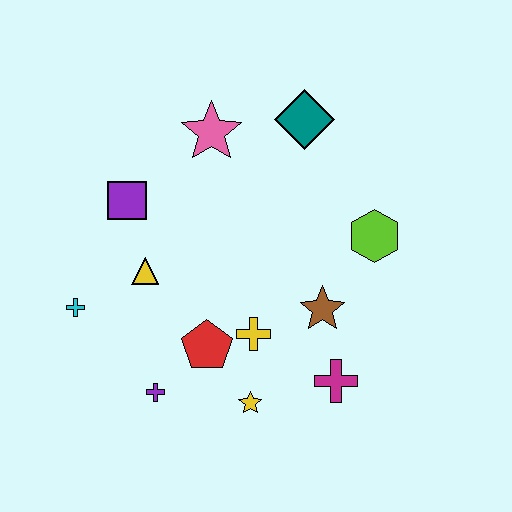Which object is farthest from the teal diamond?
The purple cross is farthest from the teal diamond.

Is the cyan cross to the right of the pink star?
No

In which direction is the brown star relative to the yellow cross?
The brown star is to the right of the yellow cross.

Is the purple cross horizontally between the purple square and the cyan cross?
No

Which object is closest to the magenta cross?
The brown star is closest to the magenta cross.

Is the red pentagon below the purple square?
Yes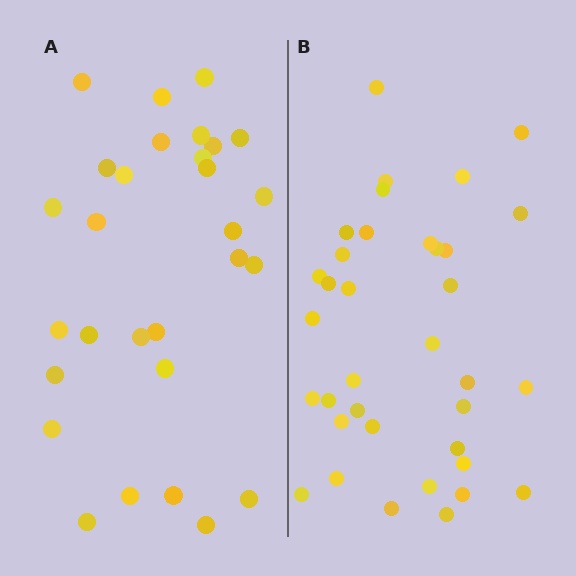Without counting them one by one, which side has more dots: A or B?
Region B (the right region) has more dots.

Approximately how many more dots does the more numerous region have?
Region B has roughly 8 or so more dots than region A.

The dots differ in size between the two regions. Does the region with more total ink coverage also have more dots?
No. Region A has more total ink coverage because its dots are larger, but region B actually contains more individual dots. Total area can be misleading — the number of items is what matters here.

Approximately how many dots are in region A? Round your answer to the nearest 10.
About 30 dots. (The exact count is 29, which rounds to 30.)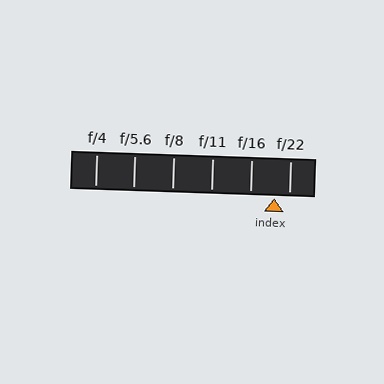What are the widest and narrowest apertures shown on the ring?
The widest aperture shown is f/4 and the narrowest is f/22.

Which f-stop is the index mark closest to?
The index mark is closest to f/22.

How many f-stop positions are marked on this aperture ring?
There are 6 f-stop positions marked.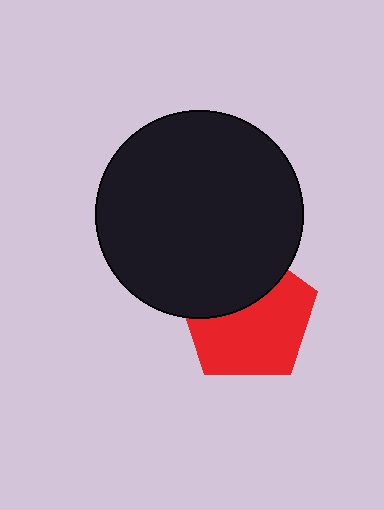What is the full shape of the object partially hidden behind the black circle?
The partially hidden object is a red pentagon.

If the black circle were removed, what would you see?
You would see the complete red pentagon.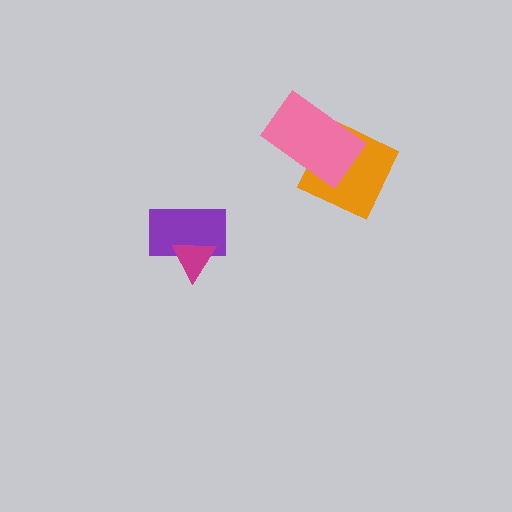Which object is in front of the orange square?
The pink rectangle is in front of the orange square.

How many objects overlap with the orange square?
1 object overlaps with the orange square.